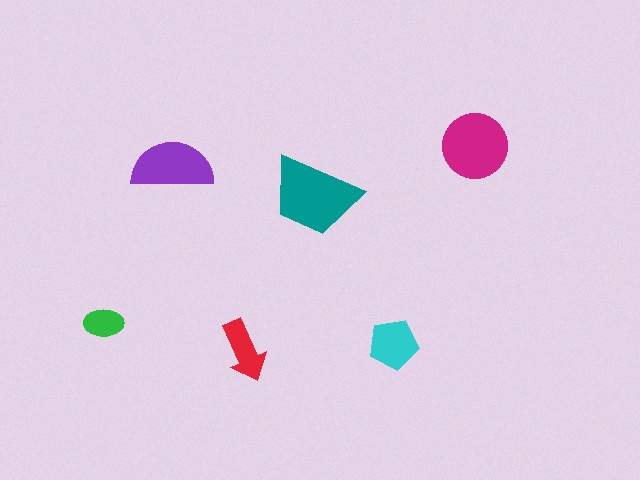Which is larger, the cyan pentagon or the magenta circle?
The magenta circle.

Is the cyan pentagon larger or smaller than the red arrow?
Larger.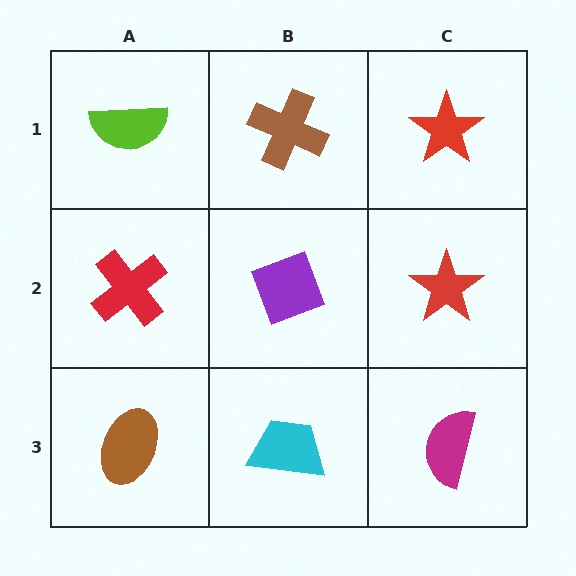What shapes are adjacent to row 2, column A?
A lime semicircle (row 1, column A), a brown ellipse (row 3, column A), a purple diamond (row 2, column B).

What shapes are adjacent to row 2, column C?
A red star (row 1, column C), a magenta semicircle (row 3, column C), a purple diamond (row 2, column B).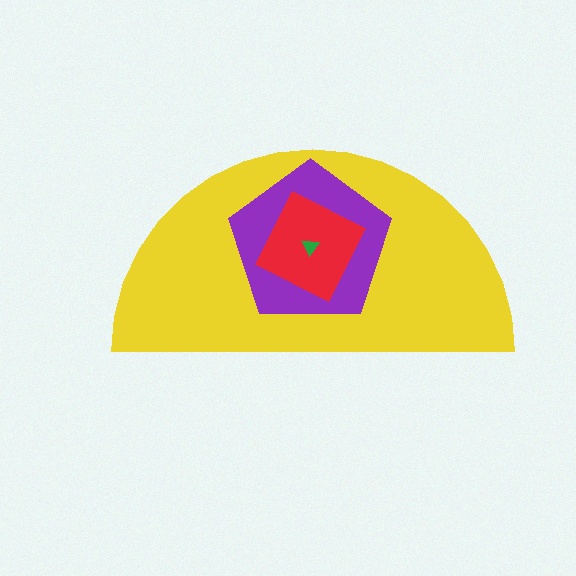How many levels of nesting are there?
4.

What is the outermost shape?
The yellow semicircle.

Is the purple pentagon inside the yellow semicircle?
Yes.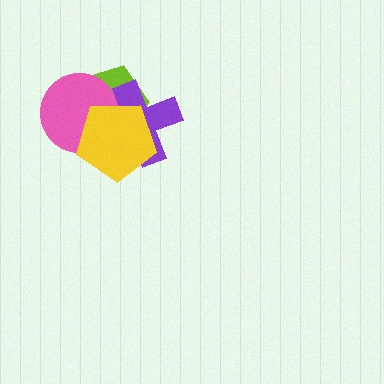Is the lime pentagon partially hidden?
Yes, it is partially covered by another shape.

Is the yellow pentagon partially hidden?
No, no other shape covers it.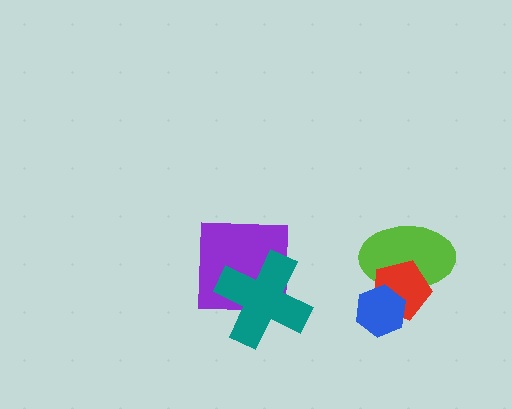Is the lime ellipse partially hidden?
Yes, it is partially covered by another shape.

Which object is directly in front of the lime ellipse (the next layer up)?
The red pentagon is directly in front of the lime ellipse.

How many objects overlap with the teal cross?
1 object overlaps with the teal cross.